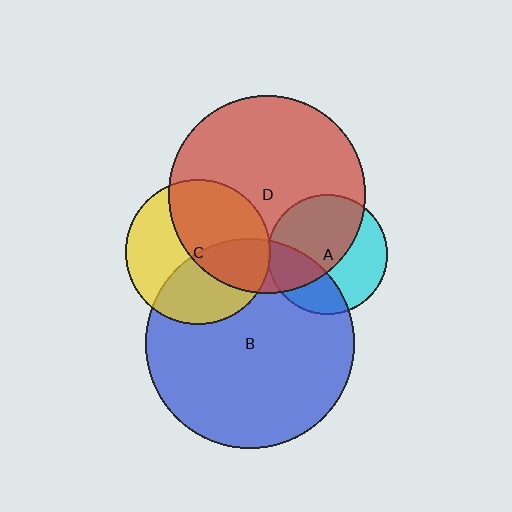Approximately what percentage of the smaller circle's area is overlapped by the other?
Approximately 15%.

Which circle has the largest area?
Circle B (blue).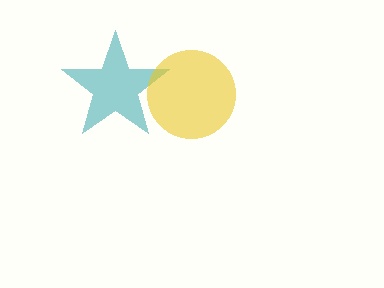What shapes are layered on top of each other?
The layered shapes are: a teal star, a yellow circle.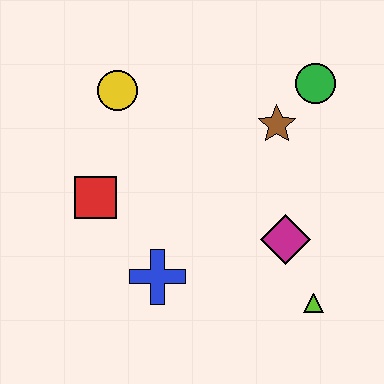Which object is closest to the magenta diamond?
The lime triangle is closest to the magenta diamond.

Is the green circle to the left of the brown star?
No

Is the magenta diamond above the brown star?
No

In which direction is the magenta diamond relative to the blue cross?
The magenta diamond is to the right of the blue cross.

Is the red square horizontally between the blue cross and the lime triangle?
No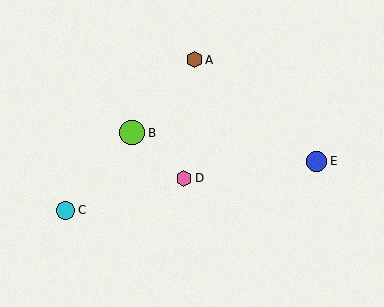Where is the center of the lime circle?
The center of the lime circle is at (132, 133).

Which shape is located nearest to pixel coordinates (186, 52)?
The brown hexagon (labeled A) at (194, 60) is nearest to that location.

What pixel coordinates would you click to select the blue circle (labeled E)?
Click at (317, 161) to select the blue circle E.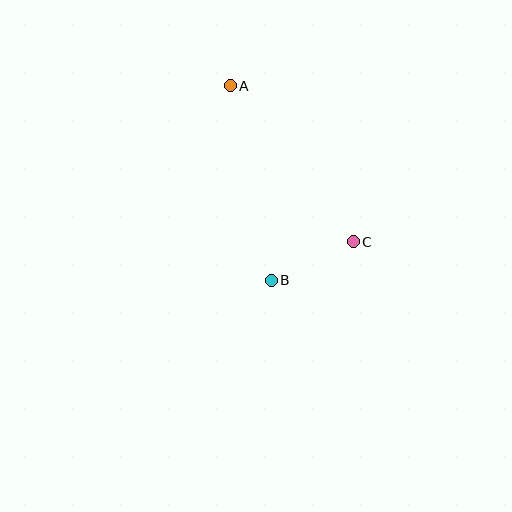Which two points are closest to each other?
Points B and C are closest to each other.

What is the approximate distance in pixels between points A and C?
The distance between A and C is approximately 198 pixels.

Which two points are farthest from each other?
Points A and B are farthest from each other.